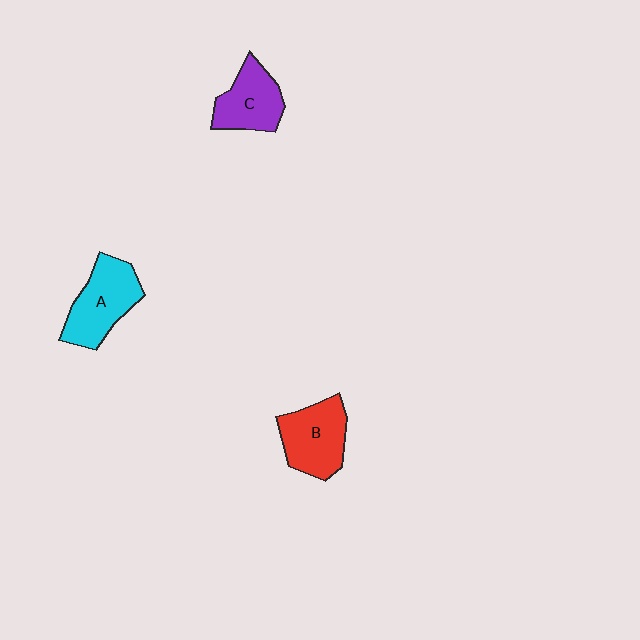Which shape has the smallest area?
Shape C (purple).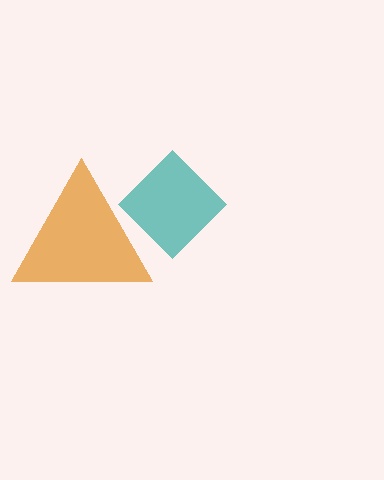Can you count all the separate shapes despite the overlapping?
Yes, there are 2 separate shapes.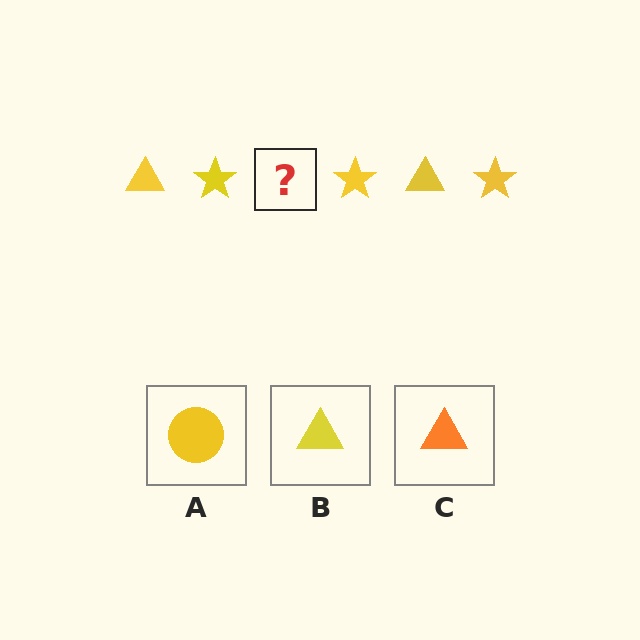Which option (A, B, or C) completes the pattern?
B.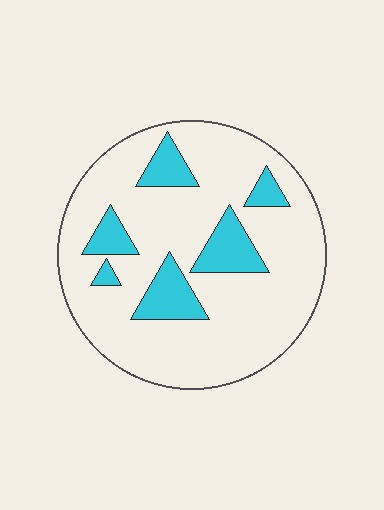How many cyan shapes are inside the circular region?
6.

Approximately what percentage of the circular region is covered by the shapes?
Approximately 20%.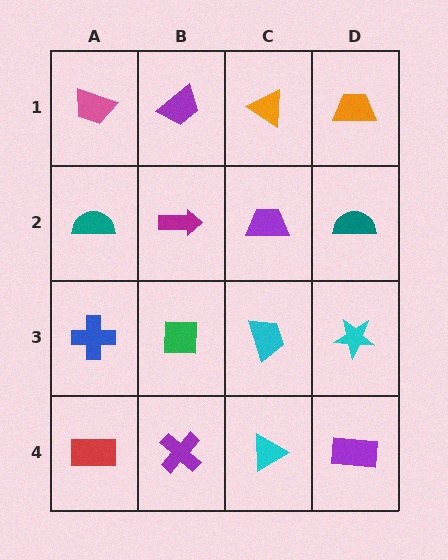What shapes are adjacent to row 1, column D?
A teal semicircle (row 2, column D), an orange triangle (row 1, column C).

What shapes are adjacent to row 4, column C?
A cyan trapezoid (row 3, column C), a purple cross (row 4, column B), a purple rectangle (row 4, column D).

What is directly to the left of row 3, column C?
A green square.